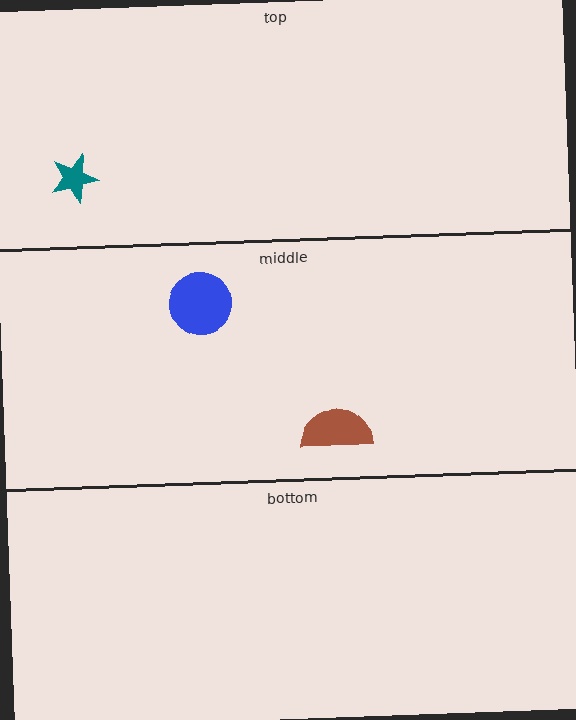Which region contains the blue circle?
The middle region.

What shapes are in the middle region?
The blue circle, the brown semicircle.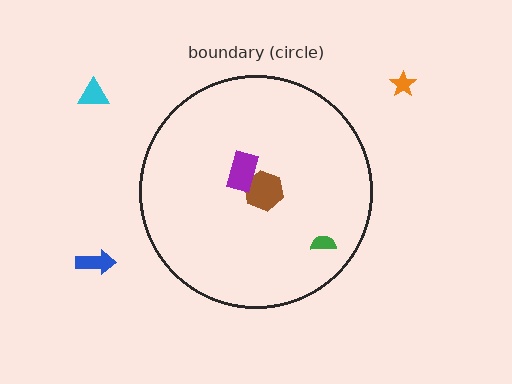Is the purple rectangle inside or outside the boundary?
Inside.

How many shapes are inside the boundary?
3 inside, 3 outside.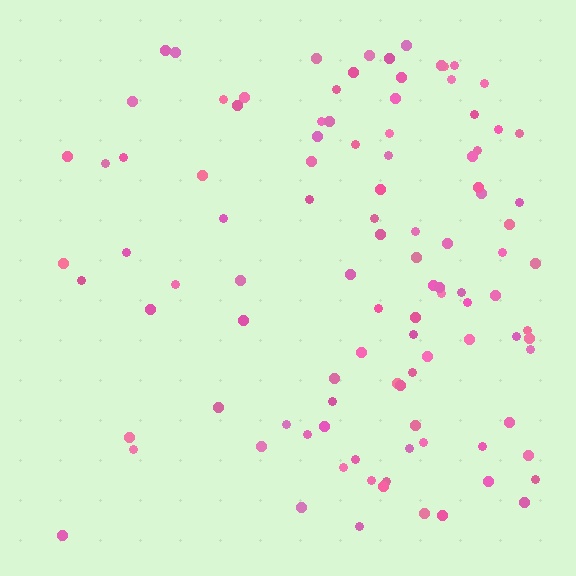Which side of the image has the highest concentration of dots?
The right.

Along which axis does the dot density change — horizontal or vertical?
Horizontal.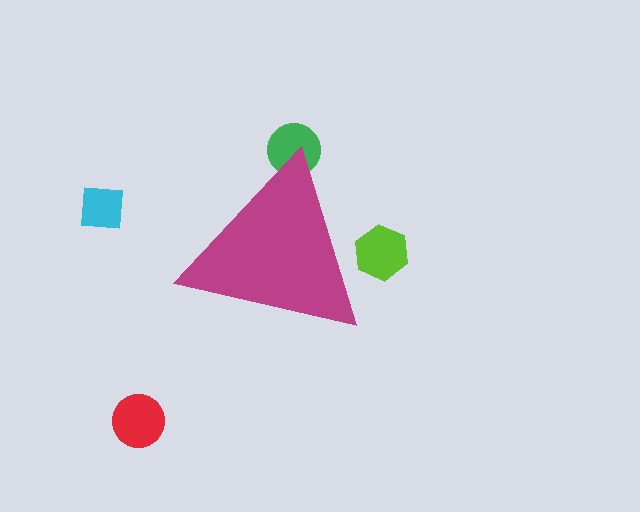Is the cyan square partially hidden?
No, the cyan square is fully visible.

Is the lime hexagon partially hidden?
Yes, the lime hexagon is partially hidden behind the magenta triangle.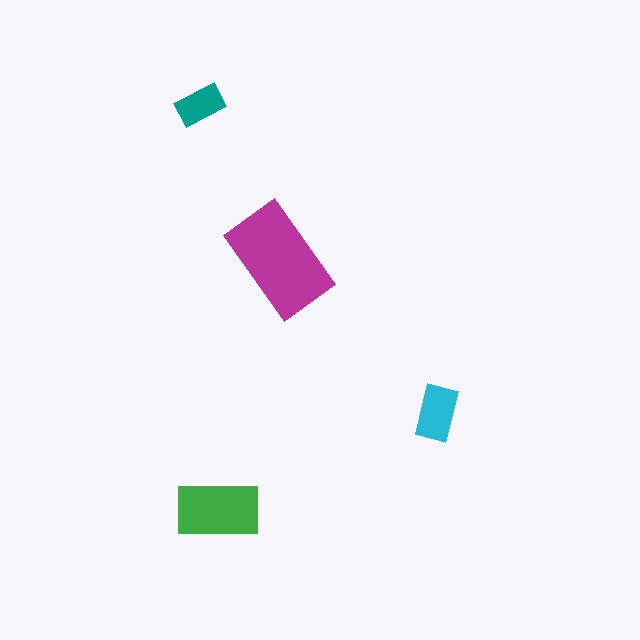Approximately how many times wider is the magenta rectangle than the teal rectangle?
About 2.5 times wider.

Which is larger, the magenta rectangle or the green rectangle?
The magenta one.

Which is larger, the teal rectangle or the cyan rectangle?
The cyan one.